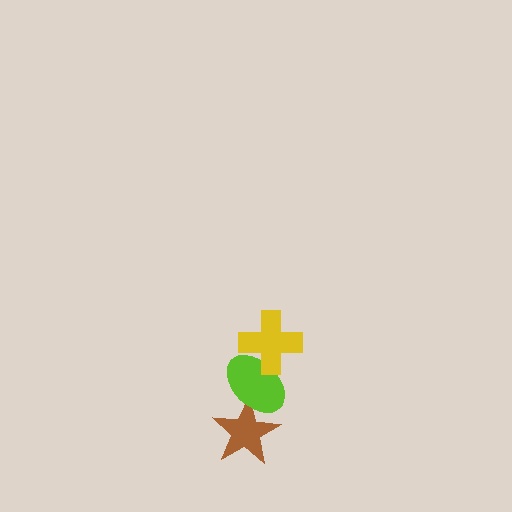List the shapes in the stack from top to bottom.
From top to bottom: the yellow cross, the lime ellipse, the brown star.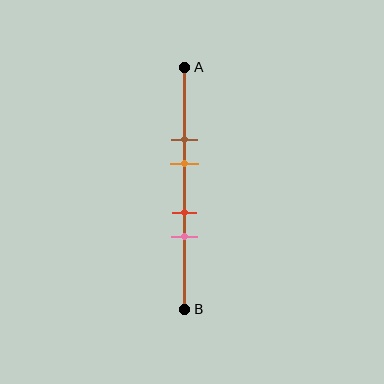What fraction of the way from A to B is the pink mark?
The pink mark is approximately 70% (0.7) of the way from A to B.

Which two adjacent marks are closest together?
The red and pink marks are the closest adjacent pair.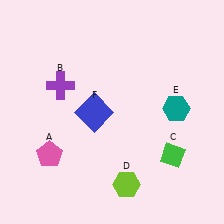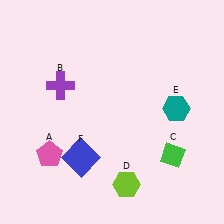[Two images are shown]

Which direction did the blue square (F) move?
The blue square (F) moved down.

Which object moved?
The blue square (F) moved down.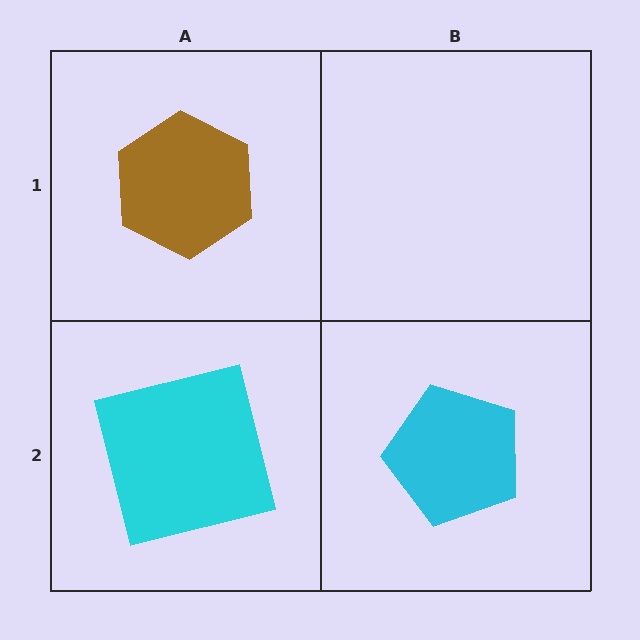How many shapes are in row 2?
2 shapes.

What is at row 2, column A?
A cyan square.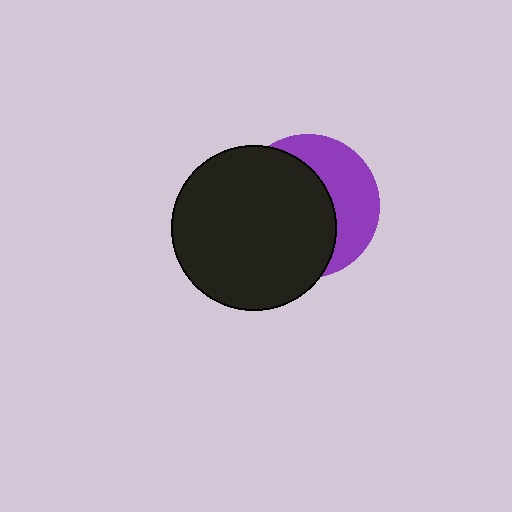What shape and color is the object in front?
The object in front is a black circle.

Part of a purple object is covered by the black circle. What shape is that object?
It is a circle.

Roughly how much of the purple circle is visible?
A small part of it is visible (roughly 39%).